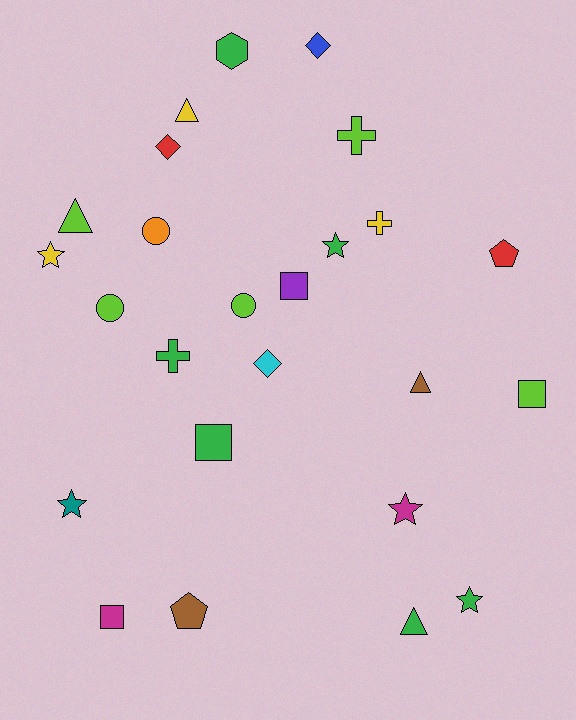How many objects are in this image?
There are 25 objects.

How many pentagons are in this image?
There are 2 pentagons.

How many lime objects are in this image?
There are 5 lime objects.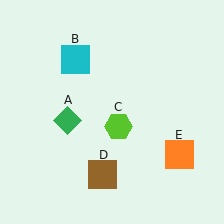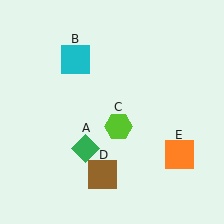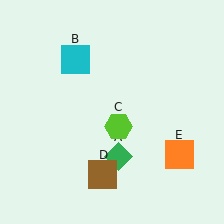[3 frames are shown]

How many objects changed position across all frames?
1 object changed position: green diamond (object A).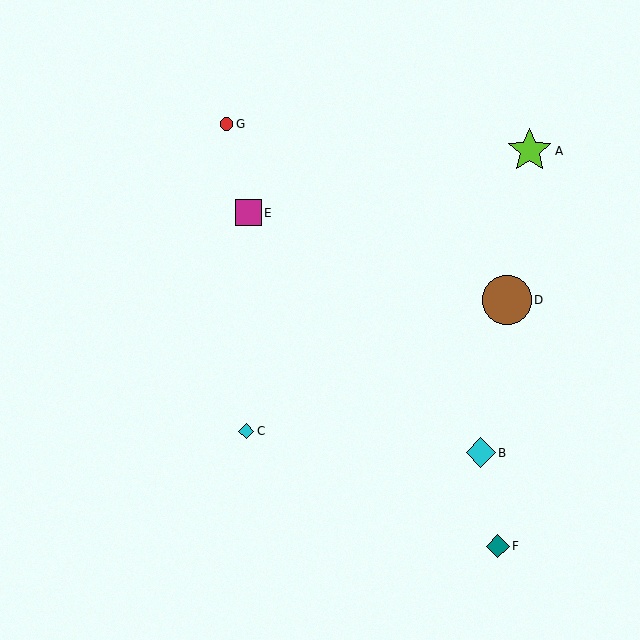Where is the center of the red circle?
The center of the red circle is at (226, 124).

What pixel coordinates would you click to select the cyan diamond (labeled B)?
Click at (481, 453) to select the cyan diamond B.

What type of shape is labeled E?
Shape E is a magenta square.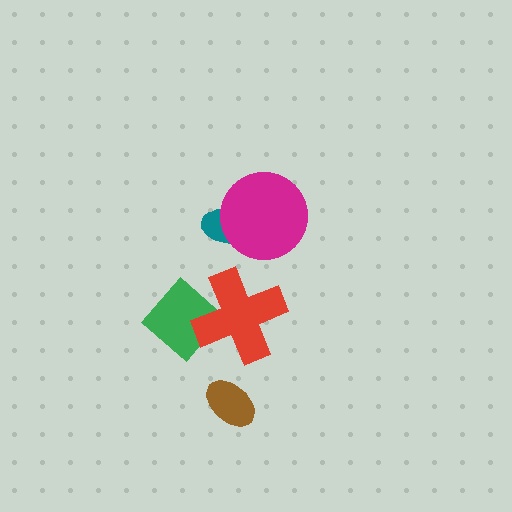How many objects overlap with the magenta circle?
1 object overlaps with the magenta circle.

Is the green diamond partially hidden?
Yes, it is partially covered by another shape.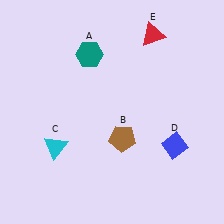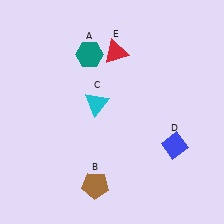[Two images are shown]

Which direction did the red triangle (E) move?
The red triangle (E) moved left.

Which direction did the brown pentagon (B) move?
The brown pentagon (B) moved down.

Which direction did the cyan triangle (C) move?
The cyan triangle (C) moved up.